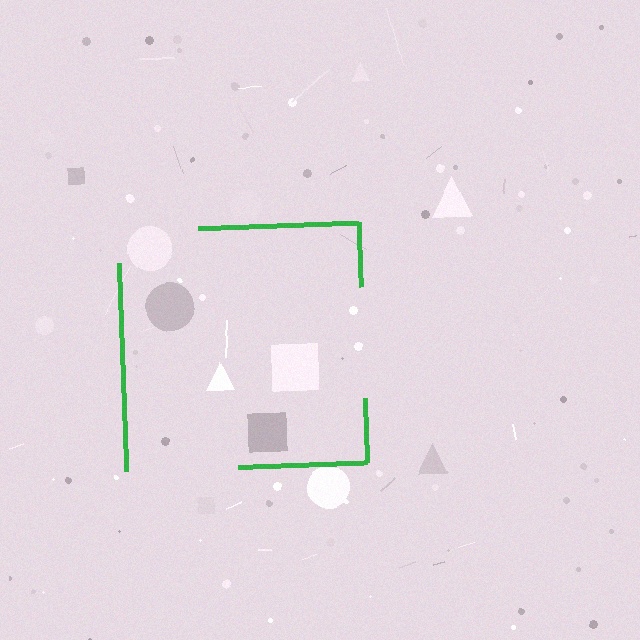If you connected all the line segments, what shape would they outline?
They would outline a square.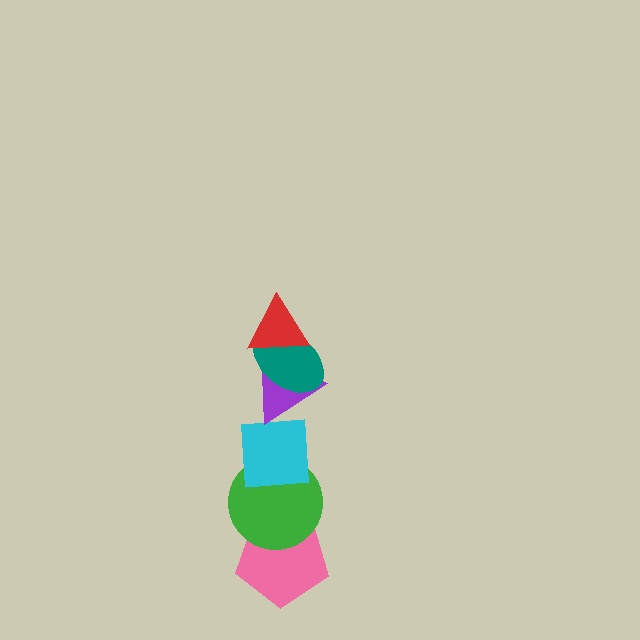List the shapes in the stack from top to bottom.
From top to bottom: the red triangle, the teal ellipse, the purple triangle, the cyan square, the green circle, the pink pentagon.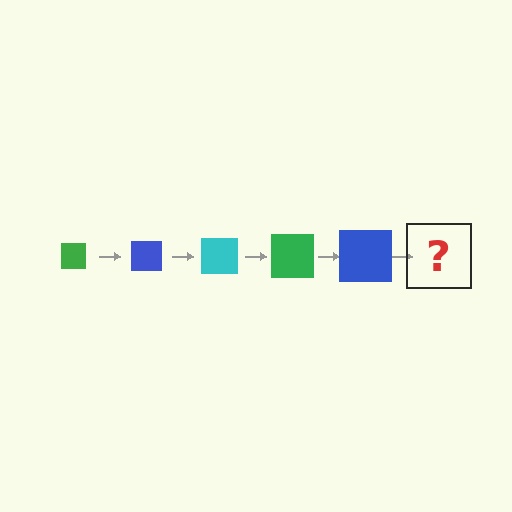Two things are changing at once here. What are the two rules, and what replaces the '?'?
The two rules are that the square grows larger each step and the color cycles through green, blue, and cyan. The '?' should be a cyan square, larger than the previous one.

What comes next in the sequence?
The next element should be a cyan square, larger than the previous one.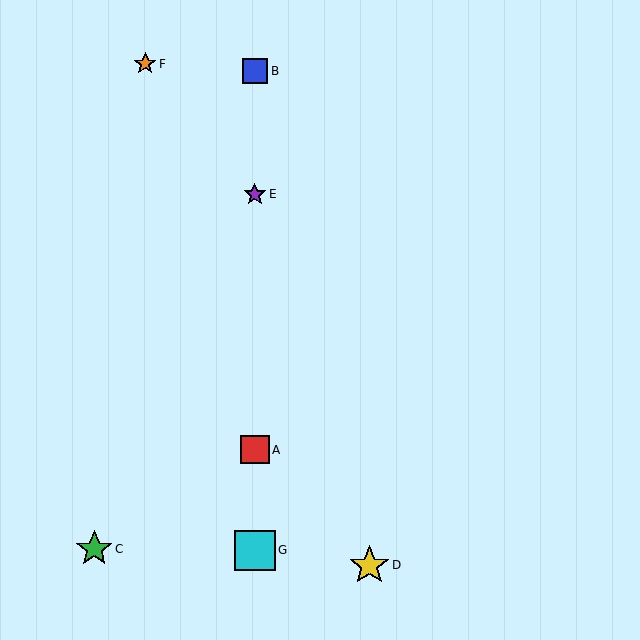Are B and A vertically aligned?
Yes, both are at x≈255.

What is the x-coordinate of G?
Object G is at x≈255.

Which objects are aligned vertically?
Objects A, B, E, G are aligned vertically.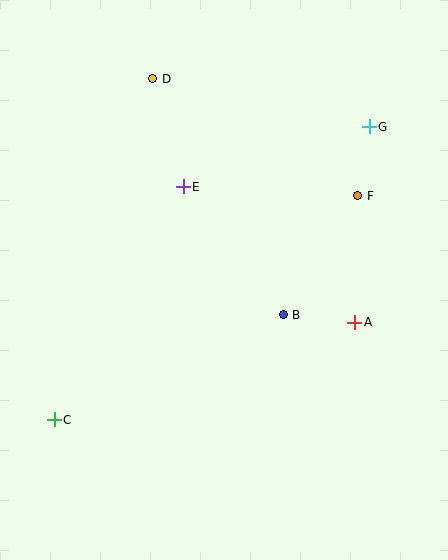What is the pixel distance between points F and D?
The distance between F and D is 236 pixels.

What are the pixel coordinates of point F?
Point F is at (358, 196).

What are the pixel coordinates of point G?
Point G is at (369, 127).